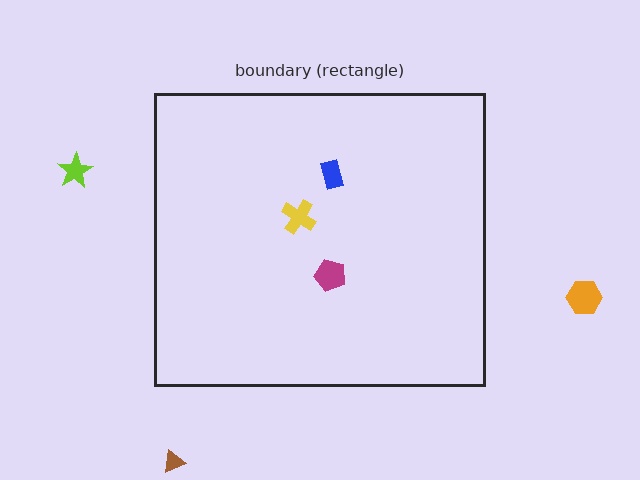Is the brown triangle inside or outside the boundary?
Outside.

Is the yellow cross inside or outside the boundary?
Inside.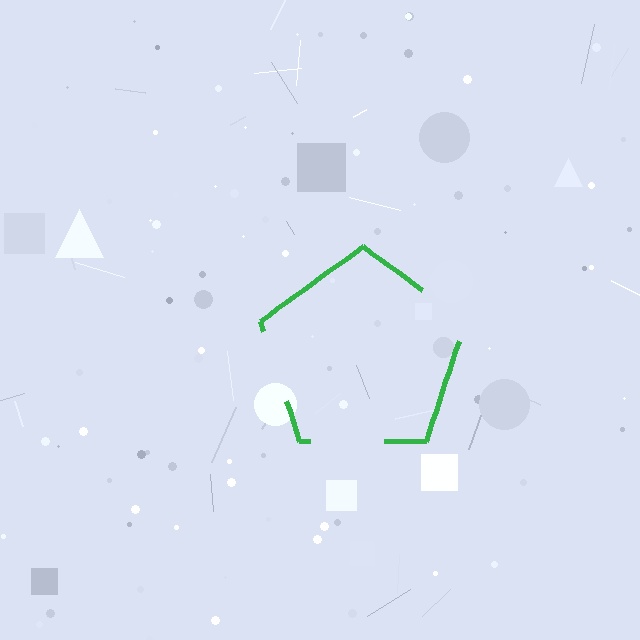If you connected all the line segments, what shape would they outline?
They would outline a pentagon.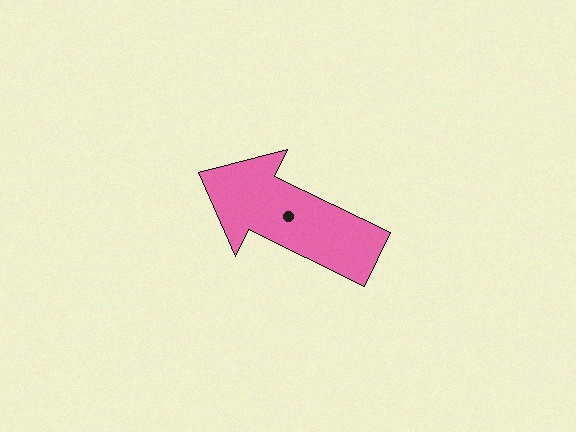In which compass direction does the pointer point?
Northwest.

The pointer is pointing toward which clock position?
Roughly 10 o'clock.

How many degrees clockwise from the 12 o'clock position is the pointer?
Approximately 296 degrees.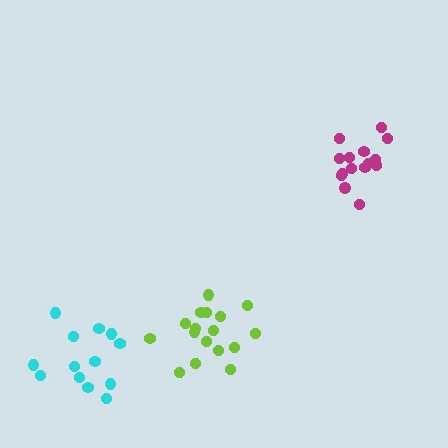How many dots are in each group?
Group 1: 15 dots, Group 2: 17 dots, Group 3: 13 dots (45 total).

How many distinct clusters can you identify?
There are 3 distinct clusters.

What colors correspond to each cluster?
The clusters are colored: magenta, lime, cyan.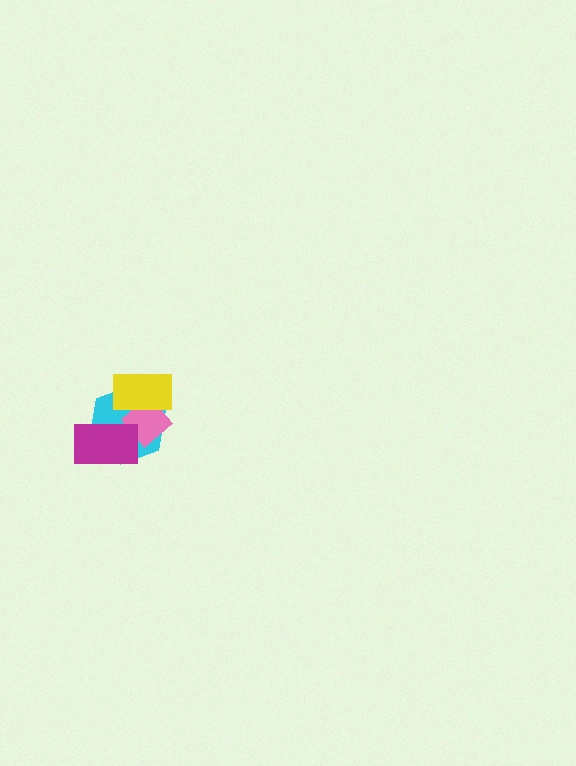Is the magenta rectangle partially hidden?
No, no other shape covers it.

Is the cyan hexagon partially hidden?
Yes, it is partially covered by another shape.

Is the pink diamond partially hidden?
Yes, it is partially covered by another shape.